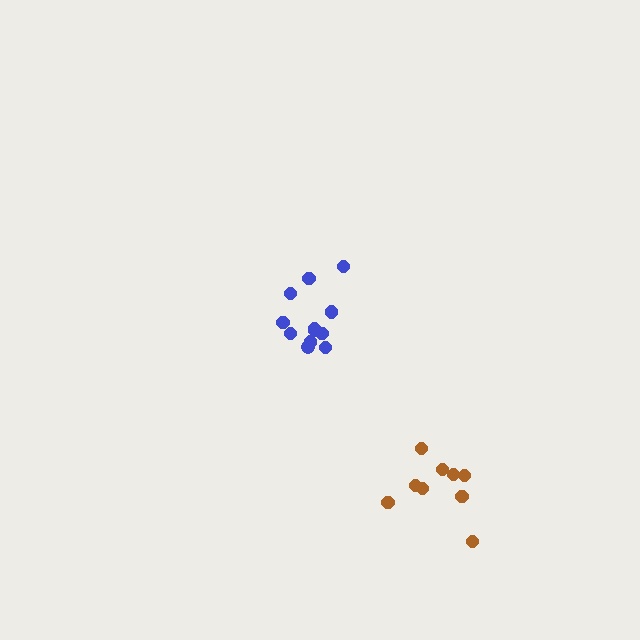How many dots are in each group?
Group 1: 9 dots, Group 2: 12 dots (21 total).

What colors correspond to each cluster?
The clusters are colored: brown, blue.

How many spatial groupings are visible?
There are 2 spatial groupings.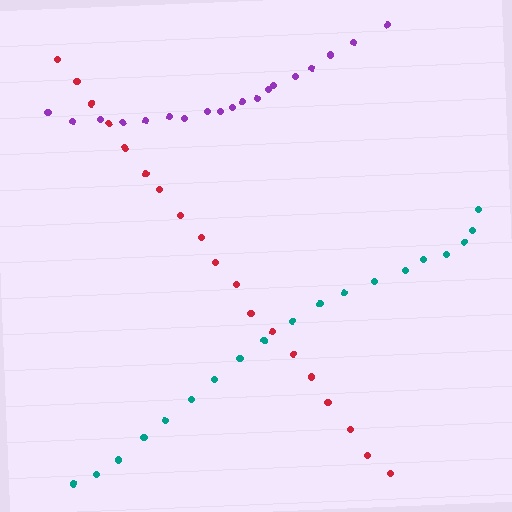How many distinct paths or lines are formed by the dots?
There are 3 distinct paths.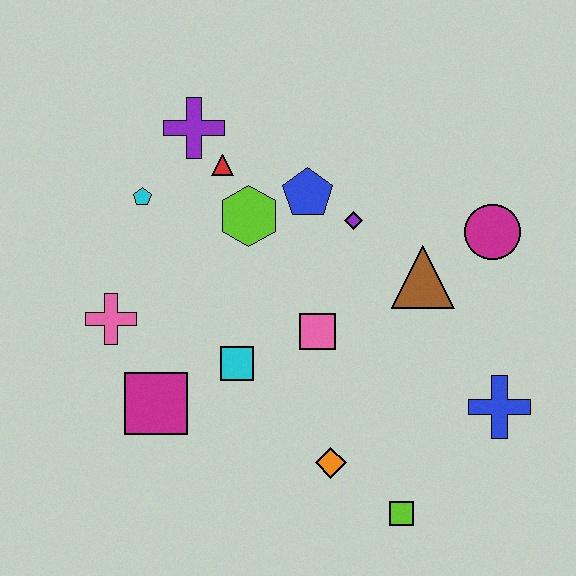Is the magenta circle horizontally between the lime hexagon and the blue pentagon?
No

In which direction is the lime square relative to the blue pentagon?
The lime square is below the blue pentagon.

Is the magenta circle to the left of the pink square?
No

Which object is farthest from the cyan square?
The magenta circle is farthest from the cyan square.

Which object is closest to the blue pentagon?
The purple diamond is closest to the blue pentagon.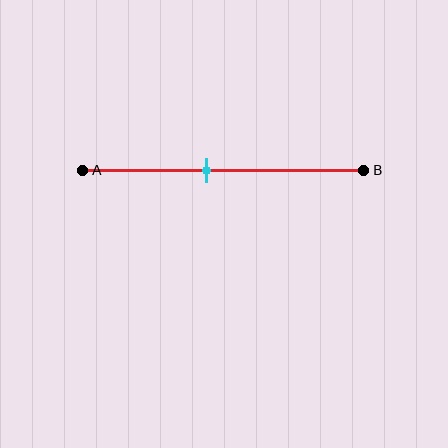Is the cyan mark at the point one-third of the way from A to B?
No, the mark is at about 45% from A, not at the 33% one-third point.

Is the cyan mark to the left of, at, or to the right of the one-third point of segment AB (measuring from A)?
The cyan mark is to the right of the one-third point of segment AB.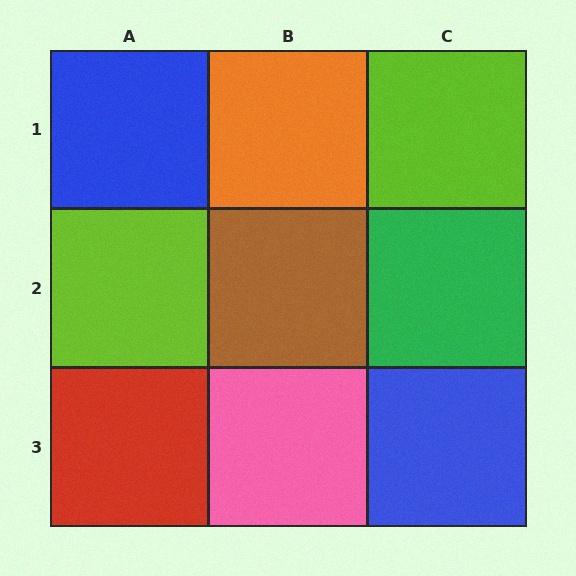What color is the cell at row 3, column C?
Blue.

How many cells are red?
1 cell is red.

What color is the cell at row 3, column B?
Pink.